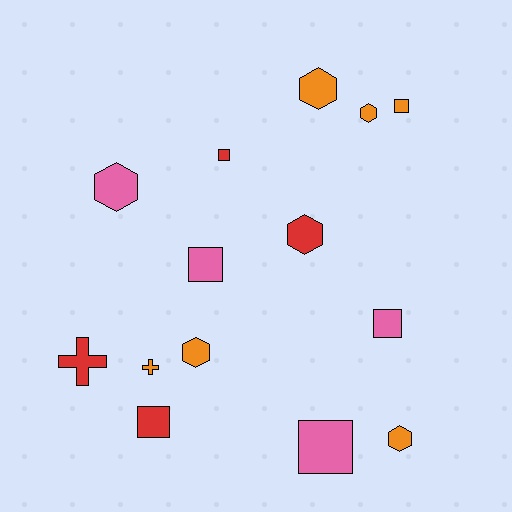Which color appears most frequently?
Orange, with 6 objects.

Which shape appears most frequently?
Hexagon, with 6 objects.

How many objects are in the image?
There are 14 objects.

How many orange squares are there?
There is 1 orange square.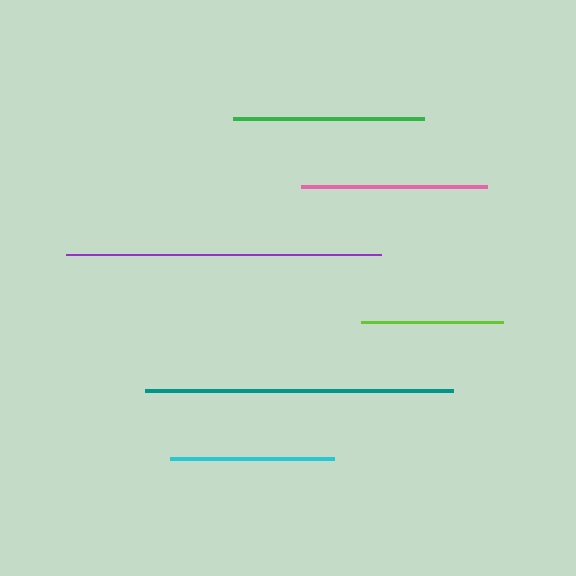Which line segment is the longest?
The purple line is the longest at approximately 316 pixels.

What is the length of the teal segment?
The teal segment is approximately 307 pixels long.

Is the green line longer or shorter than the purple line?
The purple line is longer than the green line.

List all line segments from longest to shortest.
From longest to shortest: purple, teal, green, pink, cyan, lime.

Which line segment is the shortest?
The lime line is the shortest at approximately 142 pixels.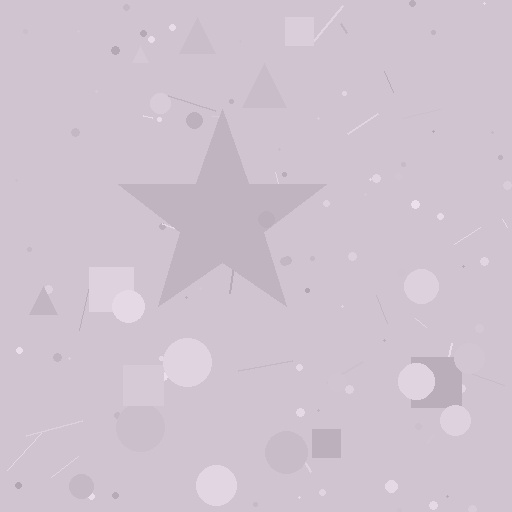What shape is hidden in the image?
A star is hidden in the image.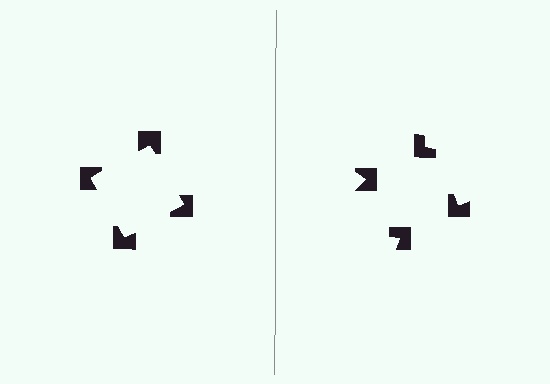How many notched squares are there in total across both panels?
8 — 4 on each side.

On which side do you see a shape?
An illusory square appears on the left side. On the right side the wedge cuts are rotated, so no coherent shape forms.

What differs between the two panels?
The notched squares are positioned identically on both sides; only the wedge orientations differ. On the left they align to a square; on the right they are misaligned.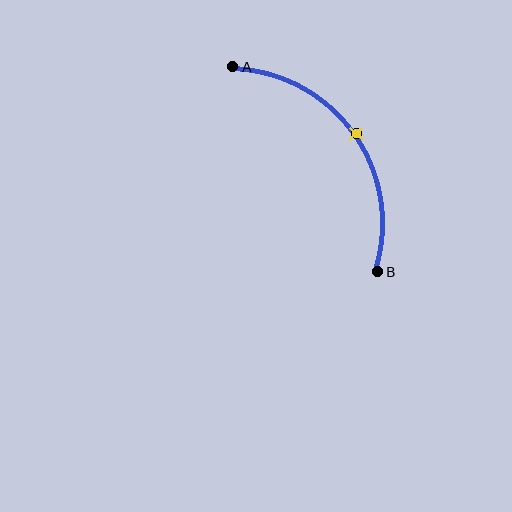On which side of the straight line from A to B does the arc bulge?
The arc bulges above and to the right of the straight line connecting A and B.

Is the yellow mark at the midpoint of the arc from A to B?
Yes. The yellow mark lies on the arc at equal arc-length from both A and B — it is the arc midpoint.